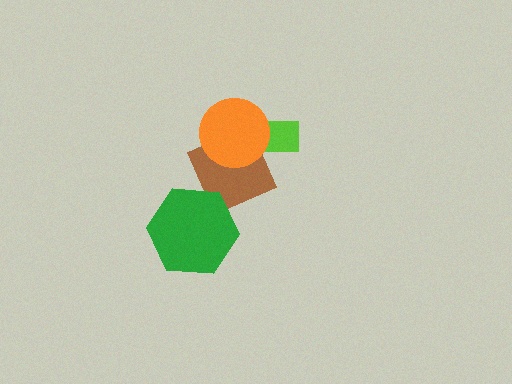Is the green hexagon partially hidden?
No, no other shape covers it.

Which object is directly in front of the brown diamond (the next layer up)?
The orange circle is directly in front of the brown diamond.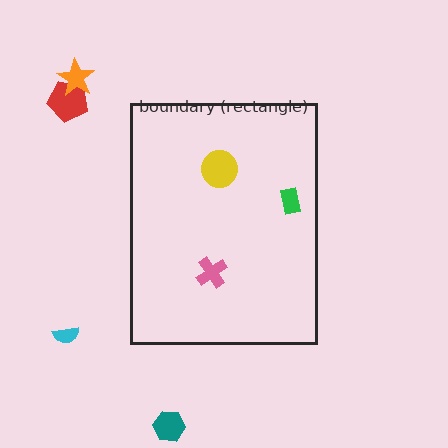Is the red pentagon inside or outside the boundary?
Outside.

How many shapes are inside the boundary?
3 inside, 4 outside.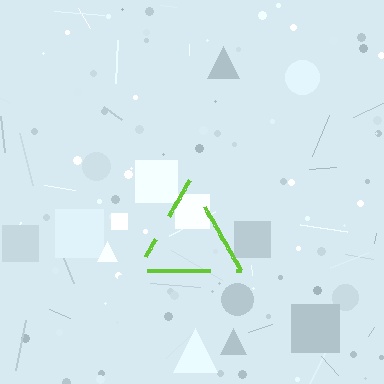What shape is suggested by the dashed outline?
The dashed outline suggests a triangle.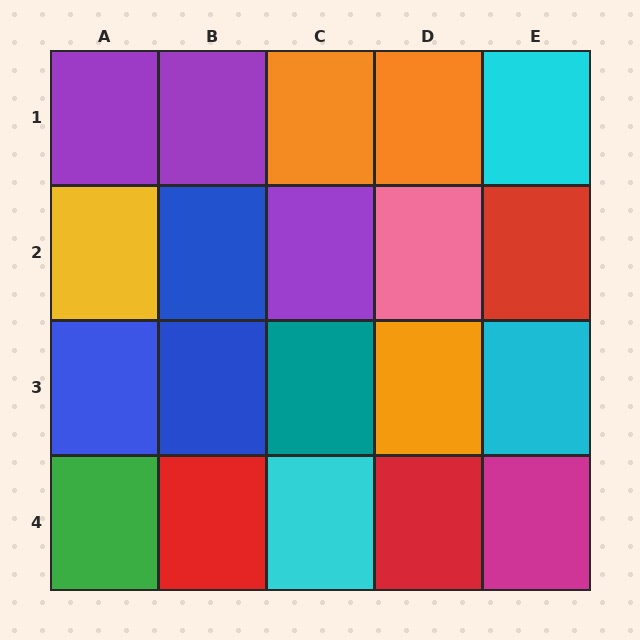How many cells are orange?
3 cells are orange.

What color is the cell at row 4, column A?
Green.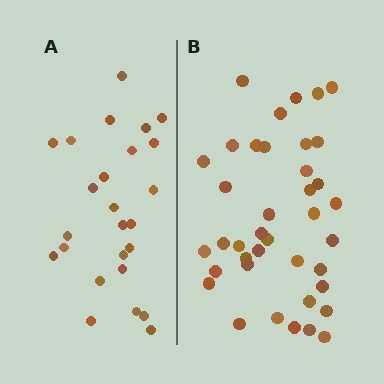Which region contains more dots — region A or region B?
Region B (the right region) has more dots.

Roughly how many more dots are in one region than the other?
Region B has approximately 15 more dots than region A.